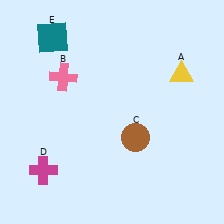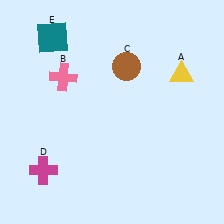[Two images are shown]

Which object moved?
The brown circle (C) moved up.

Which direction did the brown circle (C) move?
The brown circle (C) moved up.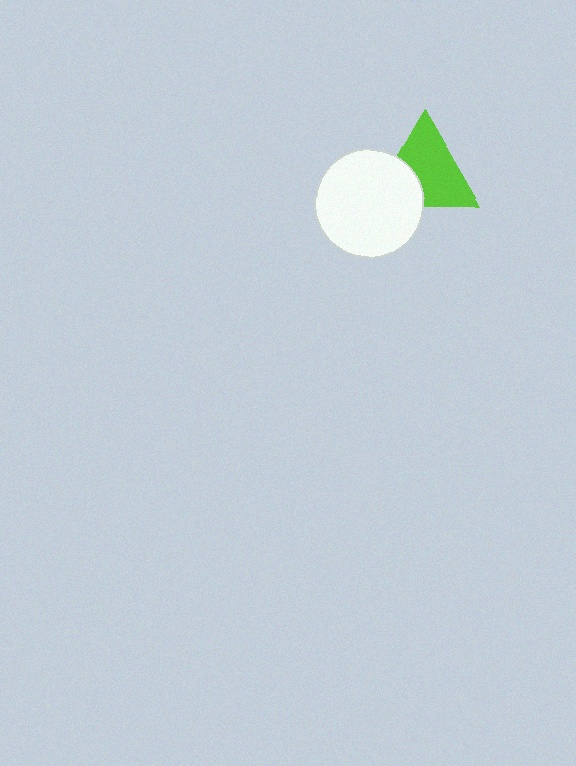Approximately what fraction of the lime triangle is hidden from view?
Roughly 31% of the lime triangle is hidden behind the white circle.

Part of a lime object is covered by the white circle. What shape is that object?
It is a triangle.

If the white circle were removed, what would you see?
You would see the complete lime triangle.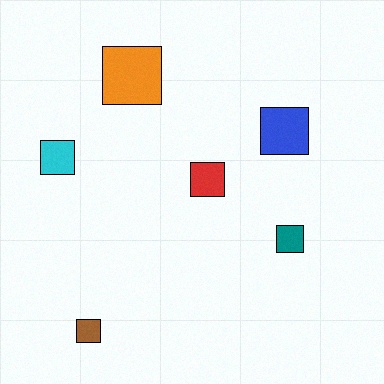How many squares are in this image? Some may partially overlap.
There are 6 squares.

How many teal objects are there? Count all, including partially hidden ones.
There is 1 teal object.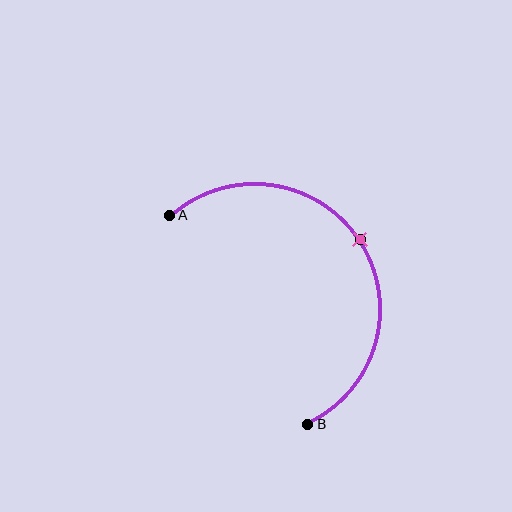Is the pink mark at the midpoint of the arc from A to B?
Yes. The pink mark lies on the arc at equal arc-length from both A and B — it is the arc midpoint.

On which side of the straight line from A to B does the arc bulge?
The arc bulges to the right of the straight line connecting A and B.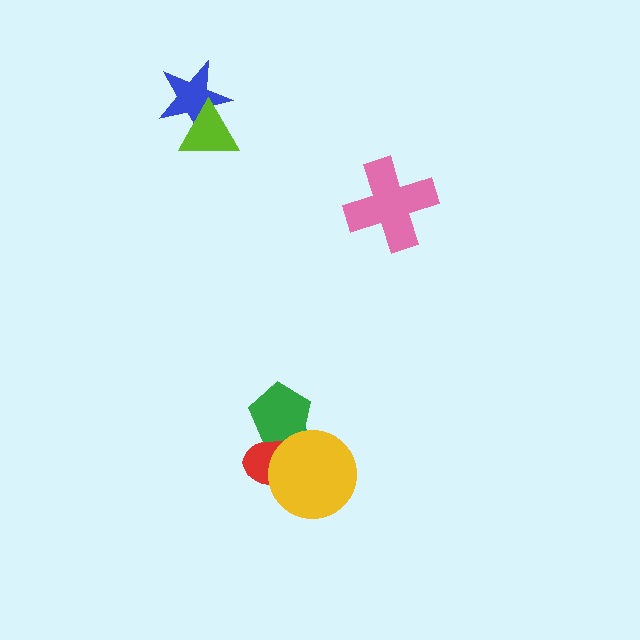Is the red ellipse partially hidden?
Yes, it is partially covered by another shape.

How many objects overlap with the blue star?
1 object overlaps with the blue star.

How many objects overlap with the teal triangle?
3 objects overlap with the teal triangle.